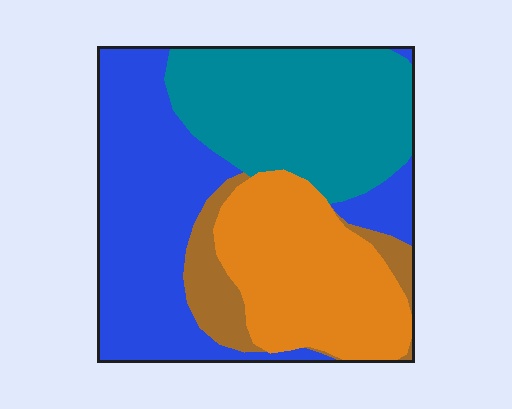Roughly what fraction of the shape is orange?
Orange takes up about one quarter (1/4) of the shape.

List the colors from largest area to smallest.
From largest to smallest: blue, teal, orange, brown.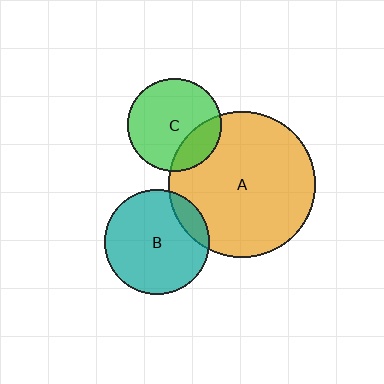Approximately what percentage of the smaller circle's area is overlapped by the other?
Approximately 15%.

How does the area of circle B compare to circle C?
Approximately 1.3 times.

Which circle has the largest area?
Circle A (orange).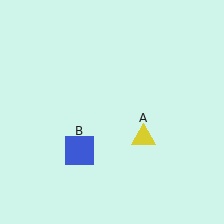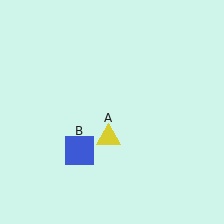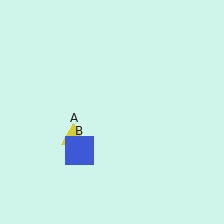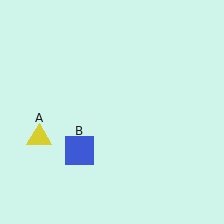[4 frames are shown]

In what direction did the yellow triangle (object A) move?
The yellow triangle (object A) moved left.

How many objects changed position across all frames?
1 object changed position: yellow triangle (object A).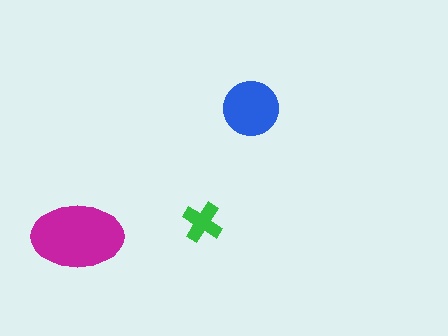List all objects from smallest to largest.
The green cross, the blue circle, the magenta ellipse.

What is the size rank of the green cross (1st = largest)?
3rd.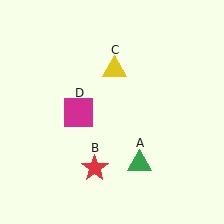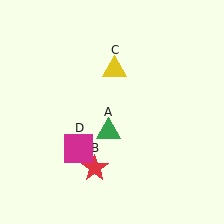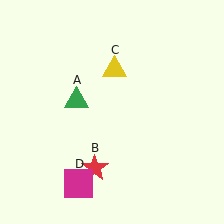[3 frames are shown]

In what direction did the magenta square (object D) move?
The magenta square (object D) moved down.